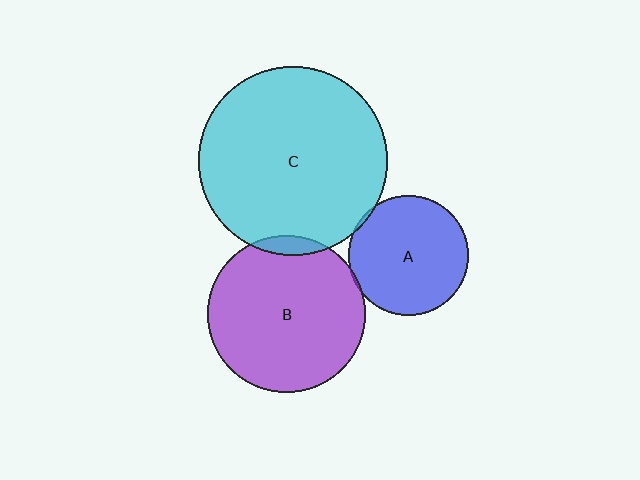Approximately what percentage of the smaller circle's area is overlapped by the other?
Approximately 5%.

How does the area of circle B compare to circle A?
Approximately 1.7 times.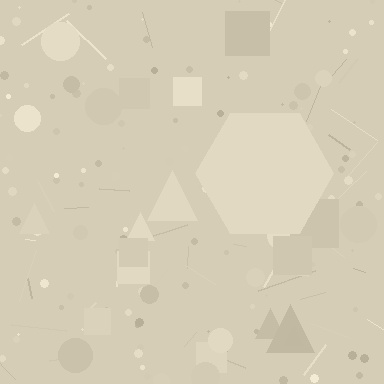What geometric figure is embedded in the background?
A hexagon is embedded in the background.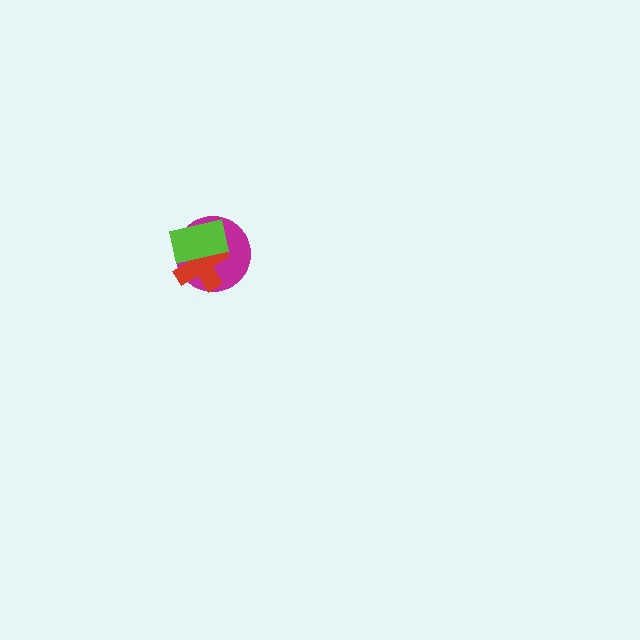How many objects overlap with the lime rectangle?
2 objects overlap with the lime rectangle.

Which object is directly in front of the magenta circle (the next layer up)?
The red cross is directly in front of the magenta circle.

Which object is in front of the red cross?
The lime rectangle is in front of the red cross.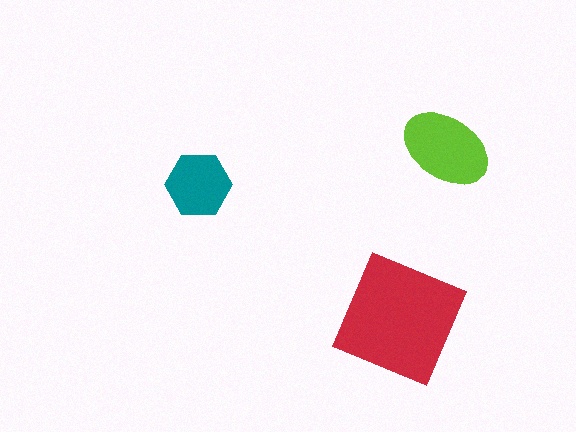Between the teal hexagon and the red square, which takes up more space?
The red square.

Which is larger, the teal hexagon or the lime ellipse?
The lime ellipse.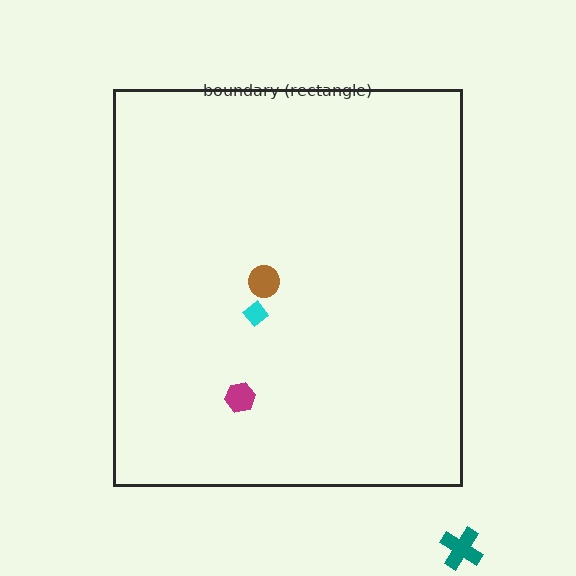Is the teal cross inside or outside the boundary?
Outside.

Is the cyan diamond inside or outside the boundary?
Inside.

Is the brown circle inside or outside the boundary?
Inside.